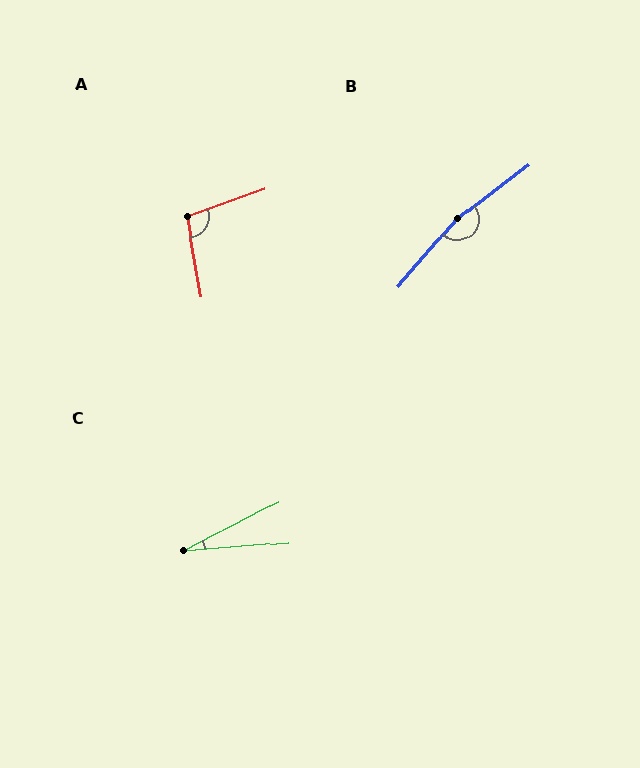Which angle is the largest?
B, at approximately 168 degrees.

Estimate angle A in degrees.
Approximately 99 degrees.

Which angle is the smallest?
C, at approximately 23 degrees.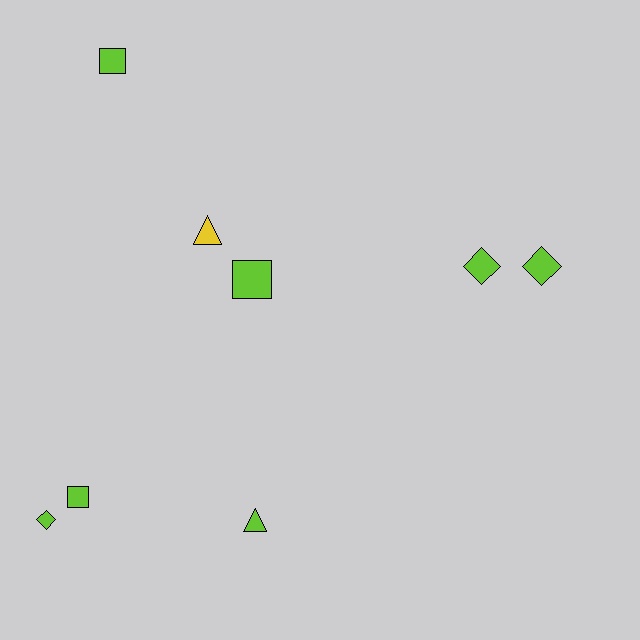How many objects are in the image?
There are 8 objects.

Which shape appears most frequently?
Square, with 3 objects.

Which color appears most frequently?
Lime, with 7 objects.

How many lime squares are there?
There are 3 lime squares.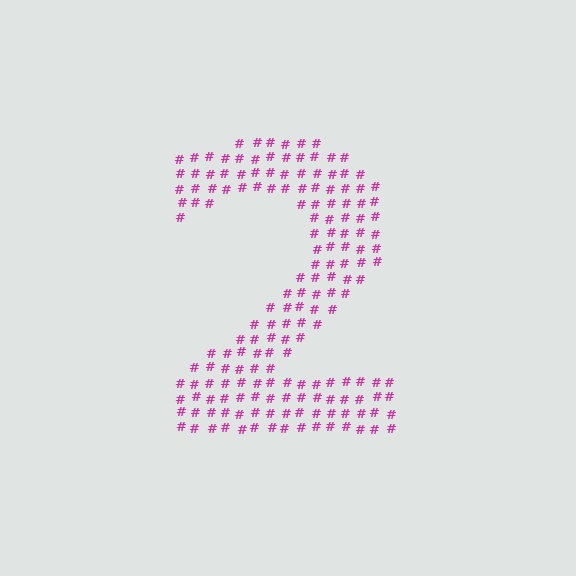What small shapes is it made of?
It is made of small hash symbols.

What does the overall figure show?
The overall figure shows the digit 2.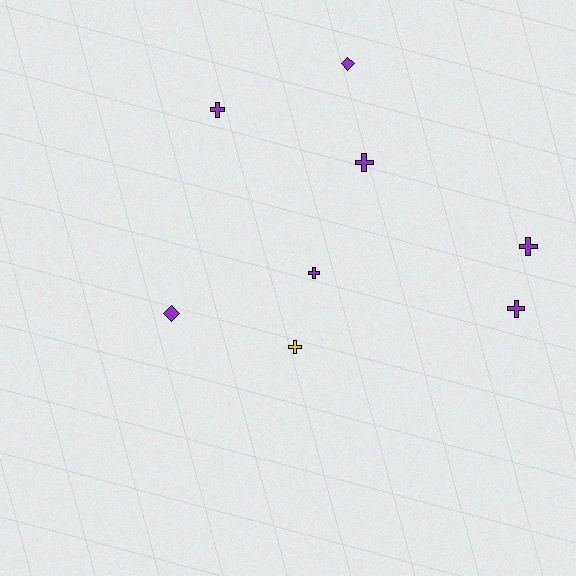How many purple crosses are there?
There are 5 purple crosses.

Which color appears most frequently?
Purple, with 7 objects.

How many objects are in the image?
There are 8 objects.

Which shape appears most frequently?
Cross, with 6 objects.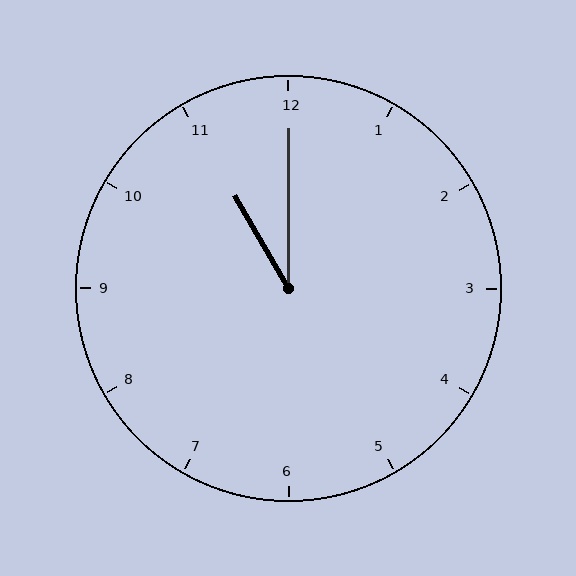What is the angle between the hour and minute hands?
Approximately 30 degrees.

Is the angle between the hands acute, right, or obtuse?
It is acute.